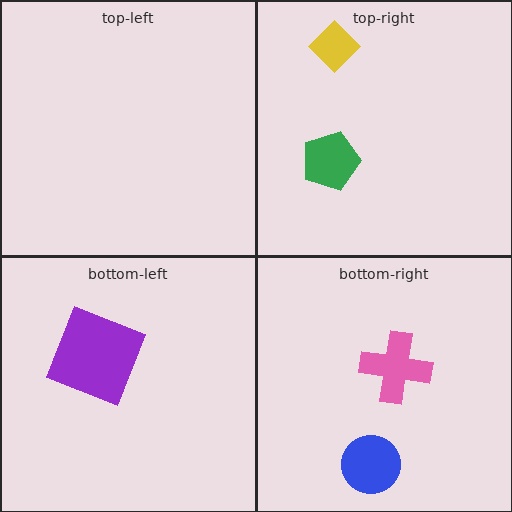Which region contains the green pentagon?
The top-right region.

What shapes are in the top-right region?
The green pentagon, the yellow diamond.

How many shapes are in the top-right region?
2.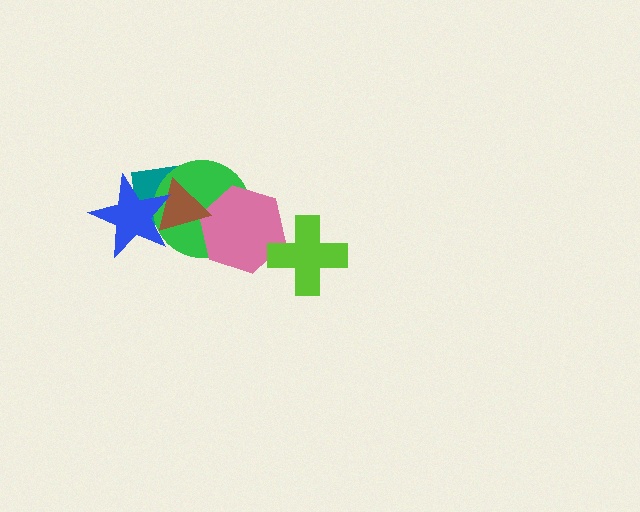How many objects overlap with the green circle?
4 objects overlap with the green circle.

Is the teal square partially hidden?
Yes, it is partially covered by another shape.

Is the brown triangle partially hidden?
Yes, it is partially covered by another shape.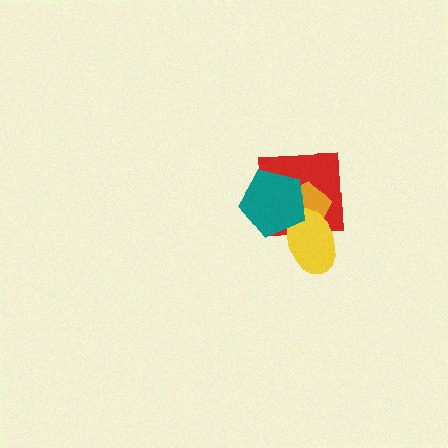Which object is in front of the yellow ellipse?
The teal pentagon is in front of the yellow ellipse.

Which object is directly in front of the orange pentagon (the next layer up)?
The yellow ellipse is directly in front of the orange pentagon.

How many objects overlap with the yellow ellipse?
3 objects overlap with the yellow ellipse.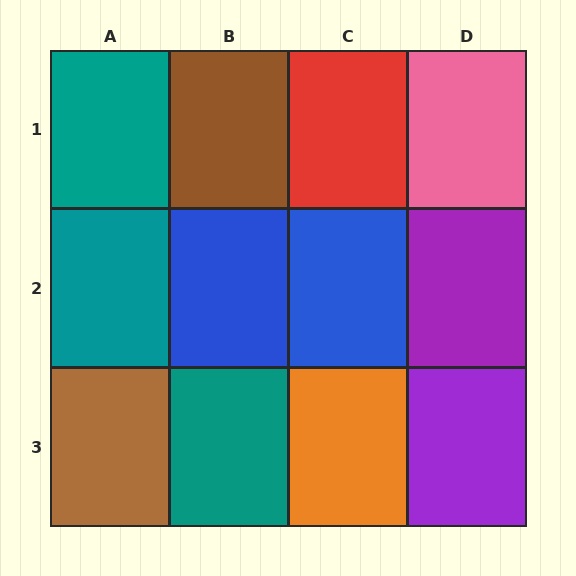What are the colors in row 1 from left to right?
Teal, brown, red, pink.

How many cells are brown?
2 cells are brown.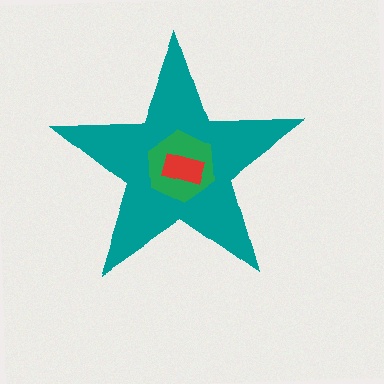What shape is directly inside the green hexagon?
The red rectangle.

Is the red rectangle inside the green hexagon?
Yes.